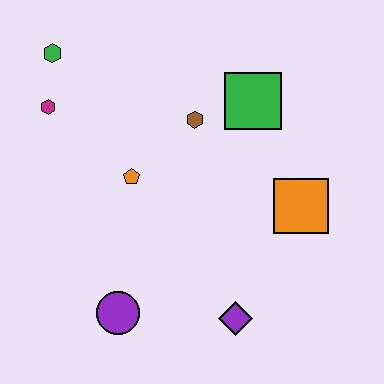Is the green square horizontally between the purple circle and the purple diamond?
No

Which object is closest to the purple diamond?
The purple circle is closest to the purple diamond.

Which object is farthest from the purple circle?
The green hexagon is farthest from the purple circle.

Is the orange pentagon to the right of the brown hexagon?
No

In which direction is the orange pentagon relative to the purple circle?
The orange pentagon is above the purple circle.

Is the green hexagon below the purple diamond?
No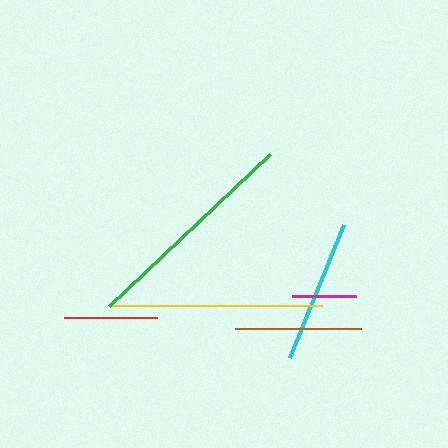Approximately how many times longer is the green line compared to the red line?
The green line is approximately 2.4 times the length of the red line.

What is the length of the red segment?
The red segment is approximately 93 pixels long.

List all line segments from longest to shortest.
From longest to shortest: green, yellow, cyan, brown, red, magenta.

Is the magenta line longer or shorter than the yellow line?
The yellow line is longer than the magenta line.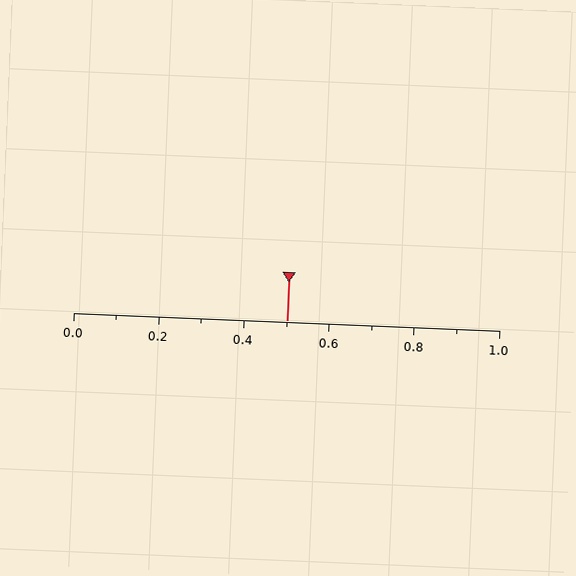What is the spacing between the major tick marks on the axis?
The major ticks are spaced 0.2 apart.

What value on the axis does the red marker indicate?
The marker indicates approximately 0.5.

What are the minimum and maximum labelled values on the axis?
The axis runs from 0.0 to 1.0.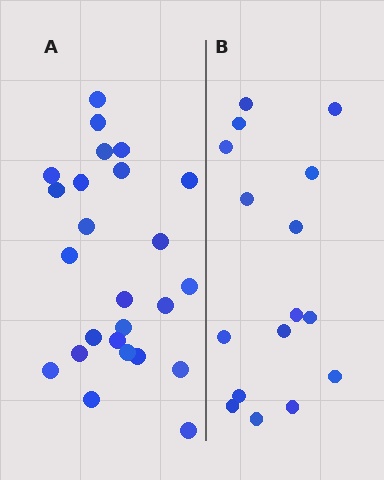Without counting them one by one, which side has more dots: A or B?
Region A (the left region) has more dots.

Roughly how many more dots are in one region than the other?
Region A has roughly 8 or so more dots than region B.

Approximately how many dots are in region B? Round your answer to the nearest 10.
About 20 dots. (The exact count is 16, which rounds to 20.)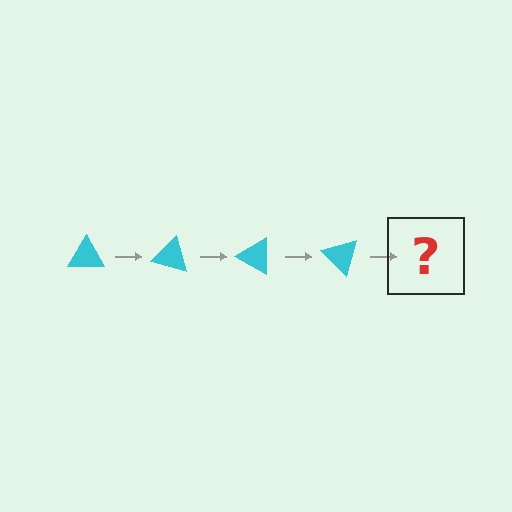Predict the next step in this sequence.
The next step is a cyan triangle rotated 60 degrees.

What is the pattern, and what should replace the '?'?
The pattern is that the triangle rotates 15 degrees each step. The '?' should be a cyan triangle rotated 60 degrees.